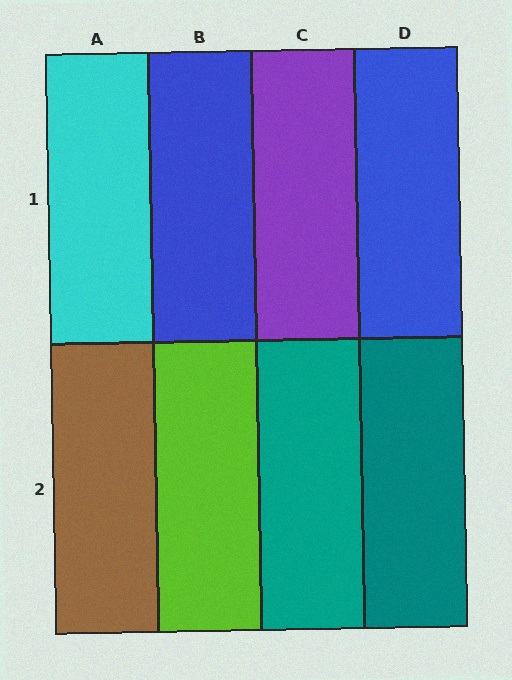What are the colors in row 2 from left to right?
Brown, lime, teal, teal.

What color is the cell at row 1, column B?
Blue.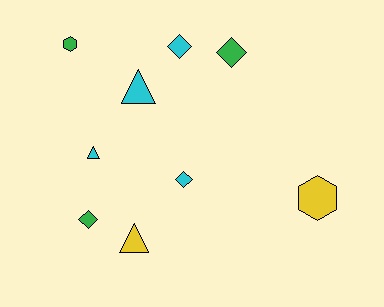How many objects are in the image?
There are 9 objects.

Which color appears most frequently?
Cyan, with 4 objects.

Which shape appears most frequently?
Diamond, with 4 objects.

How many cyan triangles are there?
There are 2 cyan triangles.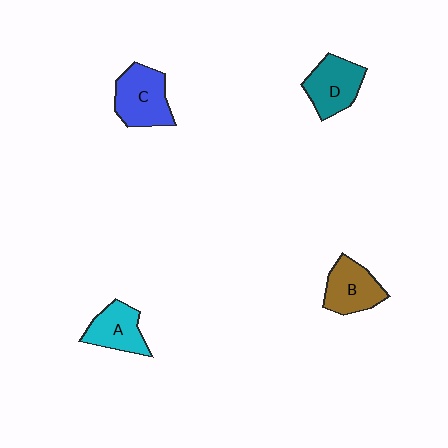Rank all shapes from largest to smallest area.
From largest to smallest: C (blue), D (teal), B (brown), A (cyan).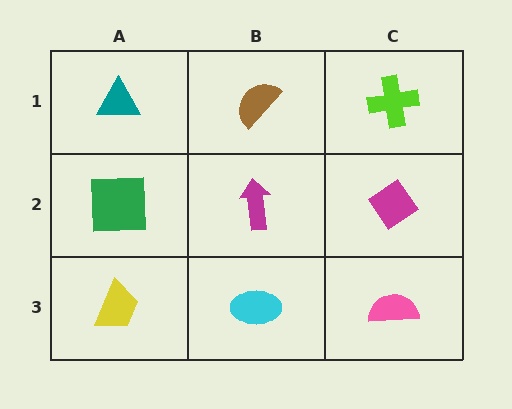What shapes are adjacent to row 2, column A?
A teal triangle (row 1, column A), a yellow trapezoid (row 3, column A), a magenta arrow (row 2, column B).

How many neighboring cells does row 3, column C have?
2.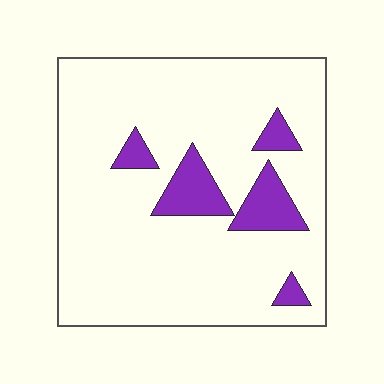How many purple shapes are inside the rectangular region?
5.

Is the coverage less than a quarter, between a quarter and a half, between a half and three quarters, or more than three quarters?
Less than a quarter.